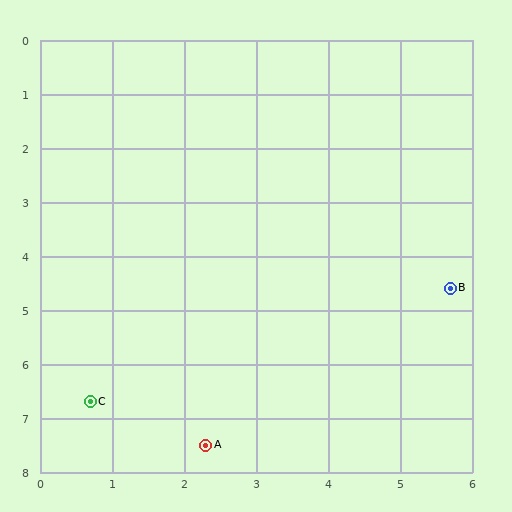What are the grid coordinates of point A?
Point A is at approximately (2.3, 7.5).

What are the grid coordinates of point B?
Point B is at approximately (5.7, 4.6).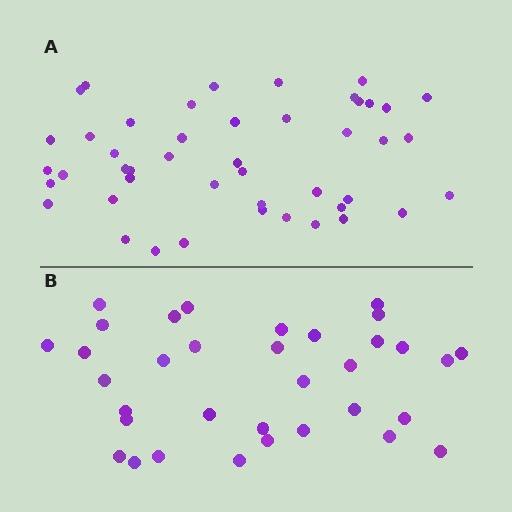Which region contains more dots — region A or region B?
Region A (the top region) has more dots.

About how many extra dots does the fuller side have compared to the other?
Region A has roughly 12 or so more dots than region B.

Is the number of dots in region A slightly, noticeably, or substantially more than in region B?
Region A has noticeably more, but not dramatically so. The ratio is roughly 1.4 to 1.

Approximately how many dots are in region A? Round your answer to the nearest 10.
About 50 dots. (The exact count is 46, which rounds to 50.)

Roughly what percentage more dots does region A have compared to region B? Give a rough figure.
About 35% more.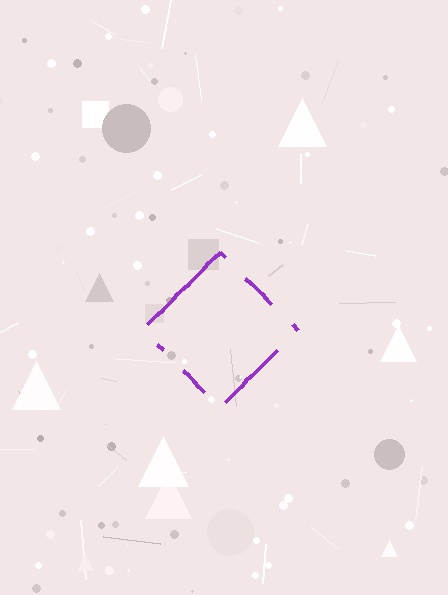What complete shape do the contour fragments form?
The contour fragments form a diamond.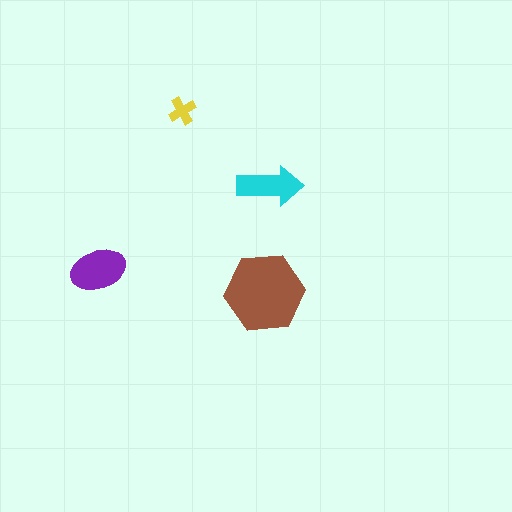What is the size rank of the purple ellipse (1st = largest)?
2nd.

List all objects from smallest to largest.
The yellow cross, the cyan arrow, the purple ellipse, the brown hexagon.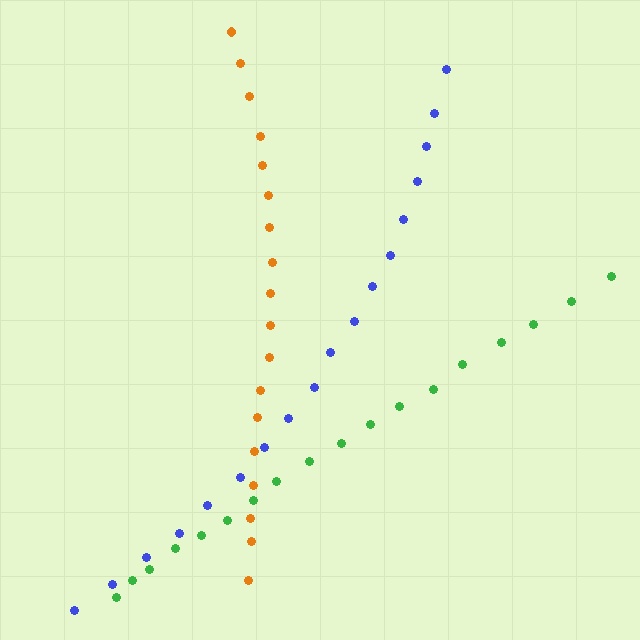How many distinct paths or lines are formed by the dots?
There are 3 distinct paths.